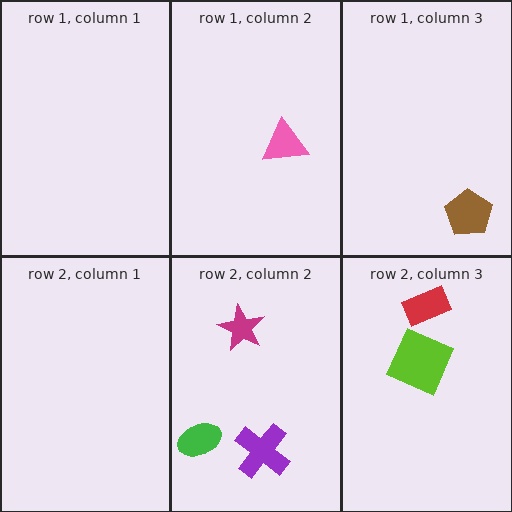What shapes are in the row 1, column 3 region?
The brown pentagon.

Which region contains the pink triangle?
The row 1, column 2 region.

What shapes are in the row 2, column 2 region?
The magenta star, the green ellipse, the purple cross.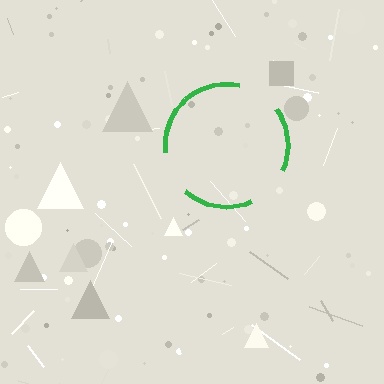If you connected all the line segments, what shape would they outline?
They would outline a circle.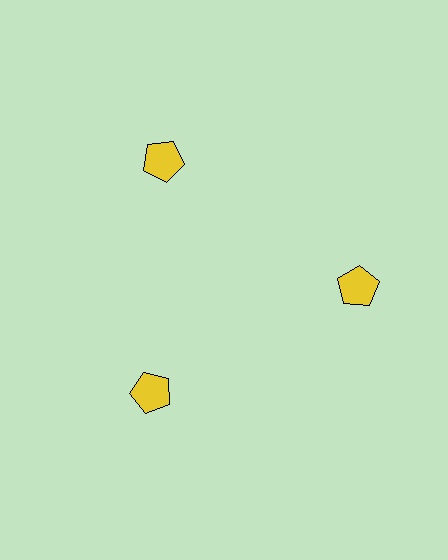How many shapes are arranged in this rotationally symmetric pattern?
There are 3 shapes, arranged in 3 groups of 1.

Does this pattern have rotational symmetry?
Yes, this pattern has 3-fold rotational symmetry. It looks the same after rotating 120 degrees around the center.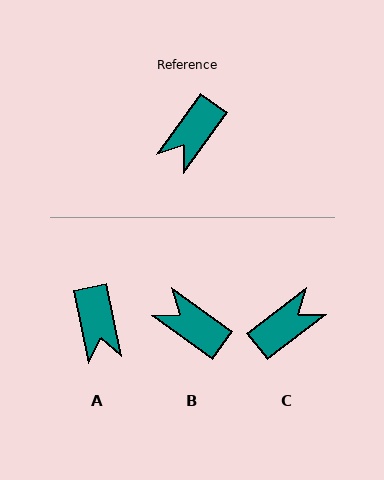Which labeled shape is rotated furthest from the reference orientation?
C, about 163 degrees away.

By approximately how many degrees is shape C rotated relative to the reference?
Approximately 163 degrees counter-clockwise.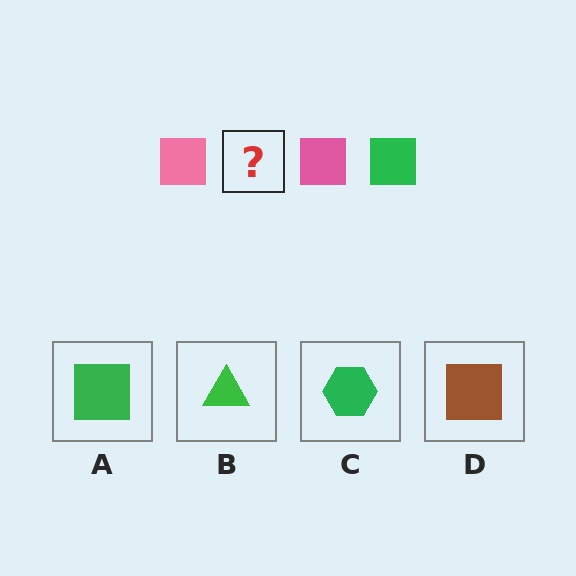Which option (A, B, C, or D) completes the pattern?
A.